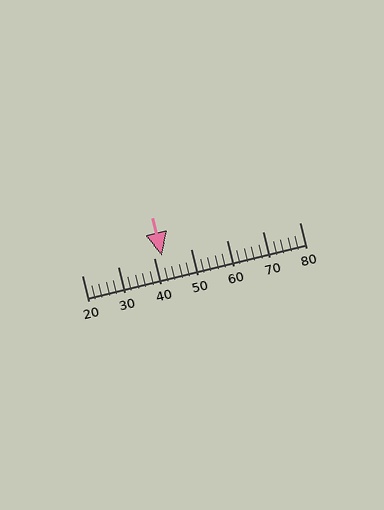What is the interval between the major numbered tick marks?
The major tick marks are spaced 10 units apart.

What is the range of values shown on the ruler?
The ruler shows values from 20 to 80.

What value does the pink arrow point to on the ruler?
The pink arrow points to approximately 42.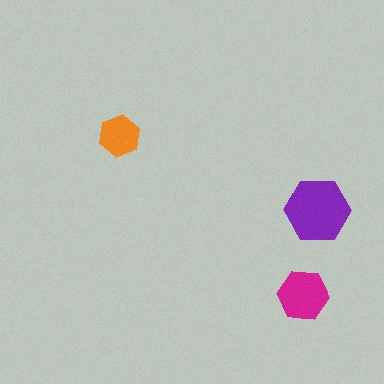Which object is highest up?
The orange hexagon is topmost.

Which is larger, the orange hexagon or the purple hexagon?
The purple one.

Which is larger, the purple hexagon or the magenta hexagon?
The purple one.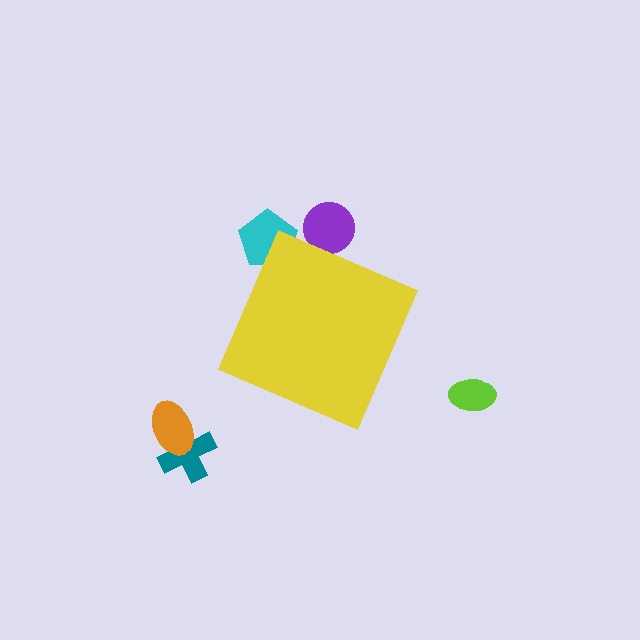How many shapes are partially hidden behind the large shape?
2 shapes are partially hidden.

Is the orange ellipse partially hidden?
No, the orange ellipse is fully visible.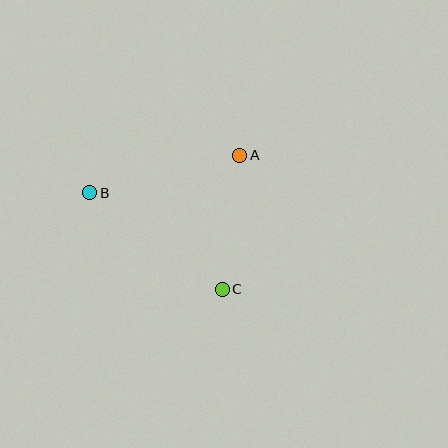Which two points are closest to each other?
Points A and C are closest to each other.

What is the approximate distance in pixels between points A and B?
The distance between A and B is approximately 155 pixels.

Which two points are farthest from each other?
Points B and C are farthest from each other.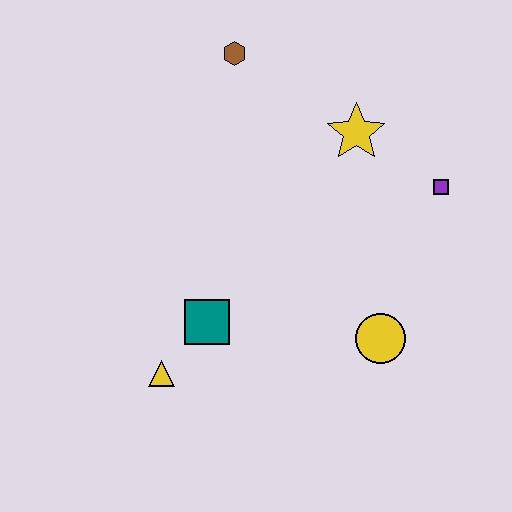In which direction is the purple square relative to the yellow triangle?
The purple square is to the right of the yellow triangle.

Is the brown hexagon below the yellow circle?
No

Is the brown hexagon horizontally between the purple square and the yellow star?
No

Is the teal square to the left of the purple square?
Yes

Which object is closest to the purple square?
The yellow star is closest to the purple square.